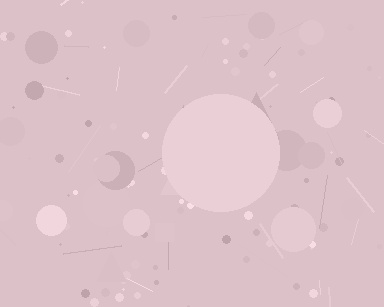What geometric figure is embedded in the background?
A circle is embedded in the background.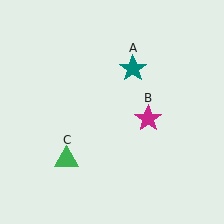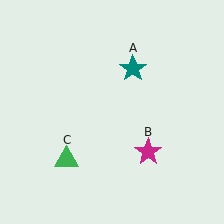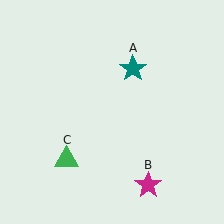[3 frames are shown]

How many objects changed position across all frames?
1 object changed position: magenta star (object B).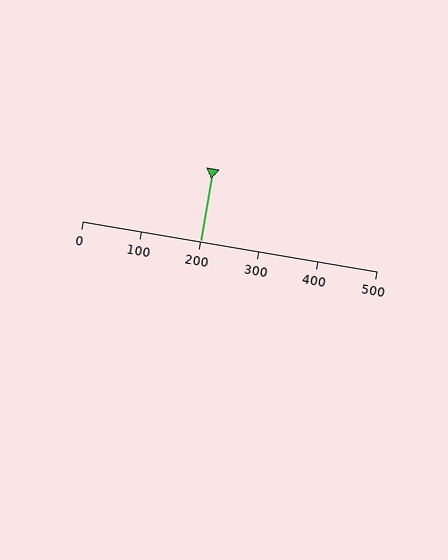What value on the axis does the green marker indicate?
The marker indicates approximately 200.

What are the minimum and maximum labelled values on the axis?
The axis runs from 0 to 500.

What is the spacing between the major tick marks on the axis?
The major ticks are spaced 100 apart.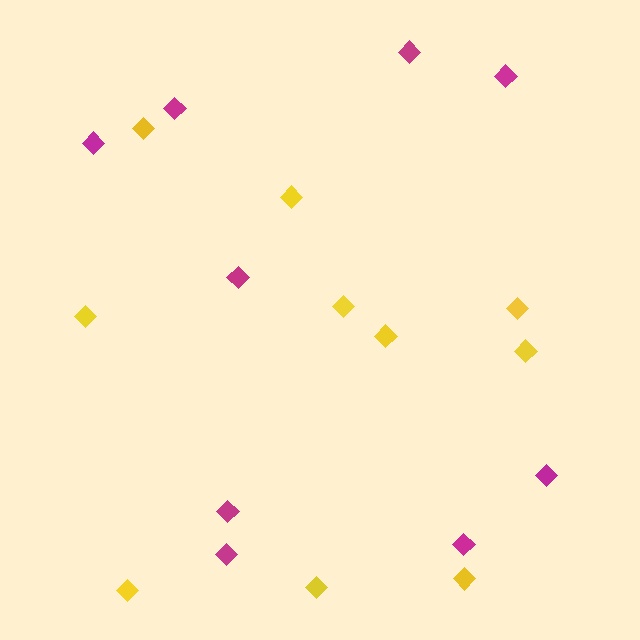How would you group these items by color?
There are 2 groups: one group of yellow diamonds (10) and one group of magenta diamonds (9).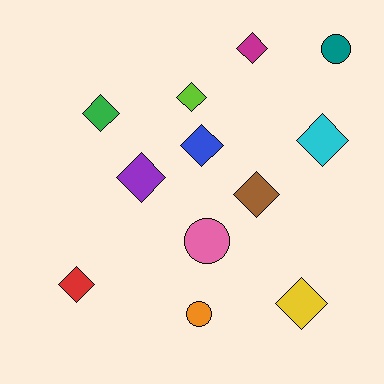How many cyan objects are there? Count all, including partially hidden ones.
There is 1 cyan object.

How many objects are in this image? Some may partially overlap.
There are 12 objects.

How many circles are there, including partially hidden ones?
There are 3 circles.